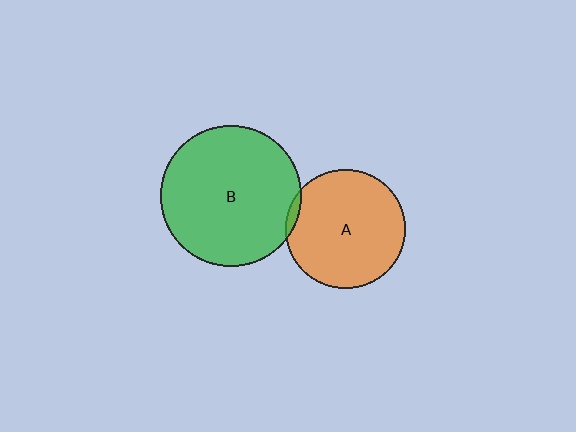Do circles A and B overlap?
Yes.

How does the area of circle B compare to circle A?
Approximately 1.4 times.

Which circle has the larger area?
Circle B (green).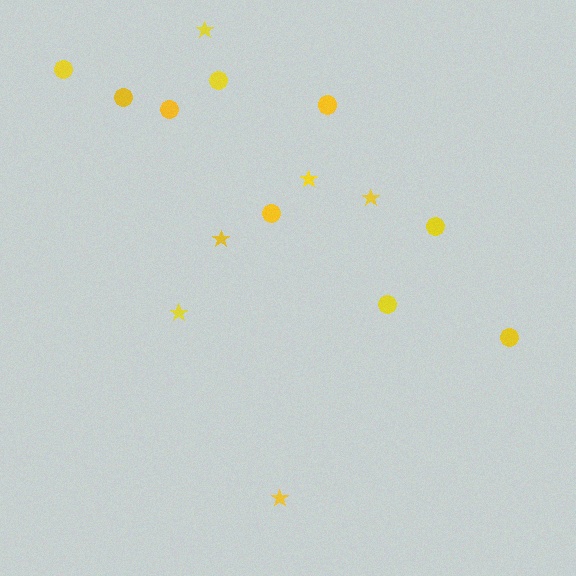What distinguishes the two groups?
There are 2 groups: one group of stars (6) and one group of circles (9).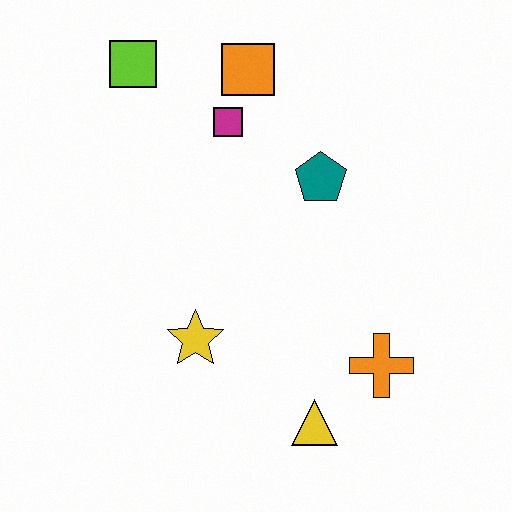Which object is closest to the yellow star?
The yellow triangle is closest to the yellow star.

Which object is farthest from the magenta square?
The yellow triangle is farthest from the magenta square.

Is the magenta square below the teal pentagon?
No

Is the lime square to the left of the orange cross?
Yes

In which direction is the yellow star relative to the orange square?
The yellow star is below the orange square.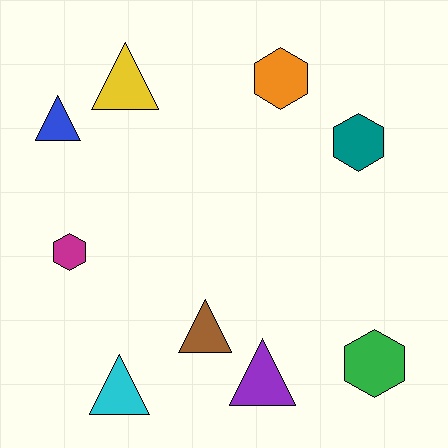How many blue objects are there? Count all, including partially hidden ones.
There is 1 blue object.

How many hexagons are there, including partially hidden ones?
There are 4 hexagons.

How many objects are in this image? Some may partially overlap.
There are 9 objects.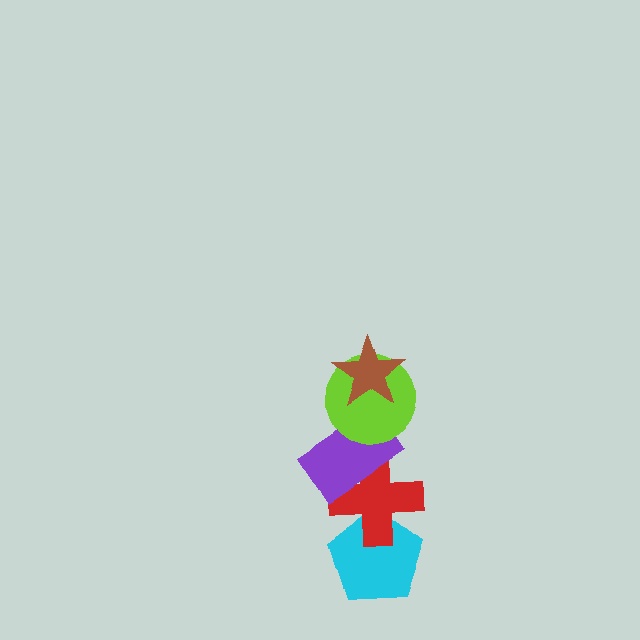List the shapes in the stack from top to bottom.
From top to bottom: the brown star, the lime circle, the purple rectangle, the red cross, the cyan pentagon.